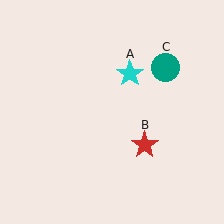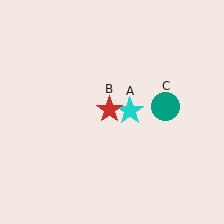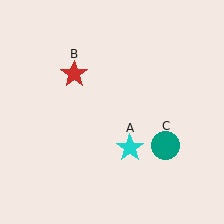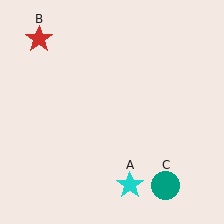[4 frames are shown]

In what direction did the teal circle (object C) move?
The teal circle (object C) moved down.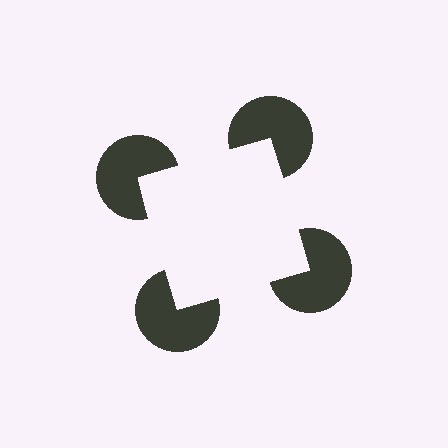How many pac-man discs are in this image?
There are 4 — one at each vertex of the illusory square.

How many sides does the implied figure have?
4 sides.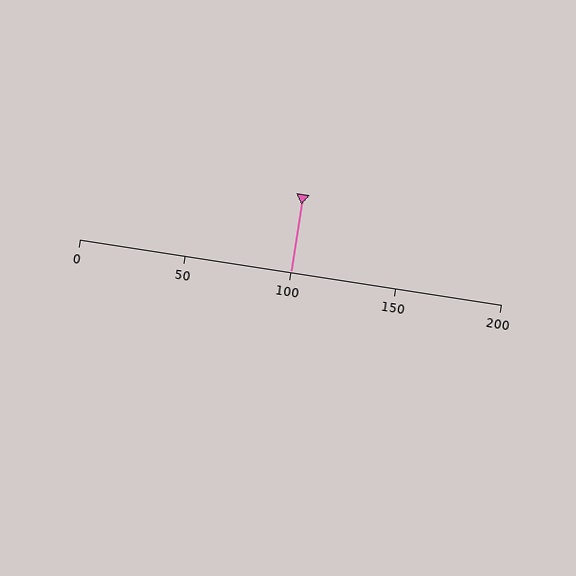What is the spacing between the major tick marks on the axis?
The major ticks are spaced 50 apart.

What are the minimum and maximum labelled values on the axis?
The axis runs from 0 to 200.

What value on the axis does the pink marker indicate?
The marker indicates approximately 100.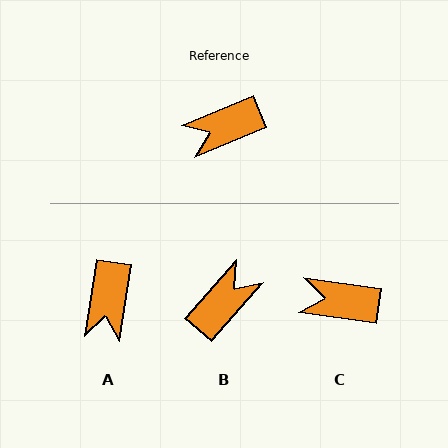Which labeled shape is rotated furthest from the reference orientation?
B, about 154 degrees away.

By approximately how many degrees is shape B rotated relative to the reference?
Approximately 154 degrees clockwise.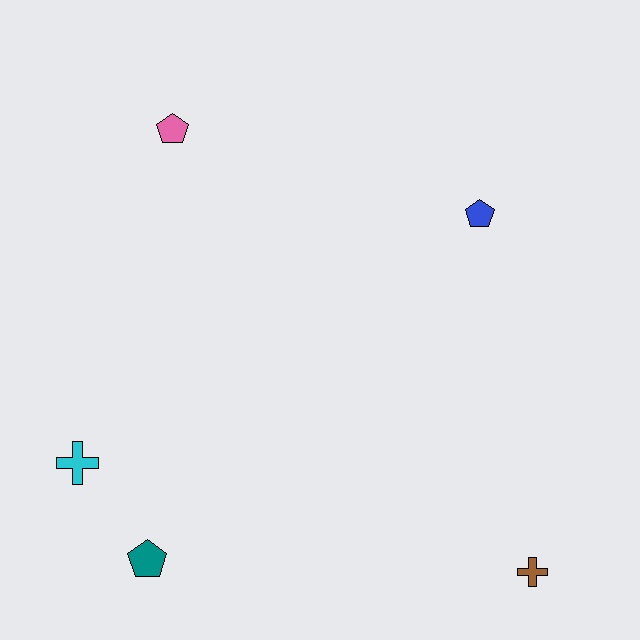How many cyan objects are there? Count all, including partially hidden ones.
There is 1 cyan object.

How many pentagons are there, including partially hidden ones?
There are 3 pentagons.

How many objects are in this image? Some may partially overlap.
There are 5 objects.